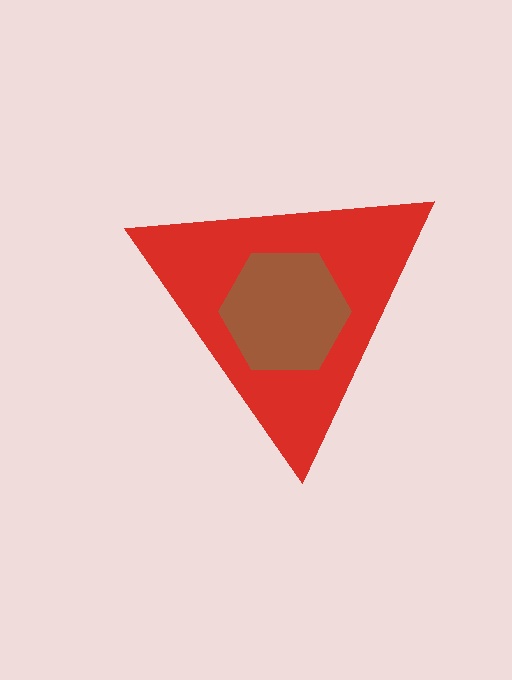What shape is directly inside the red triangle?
The brown hexagon.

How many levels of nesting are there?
2.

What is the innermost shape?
The brown hexagon.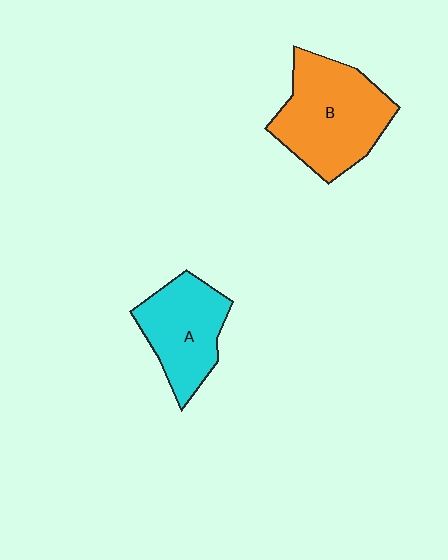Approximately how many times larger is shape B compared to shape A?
Approximately 1.3 times.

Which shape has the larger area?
Shape B (orange).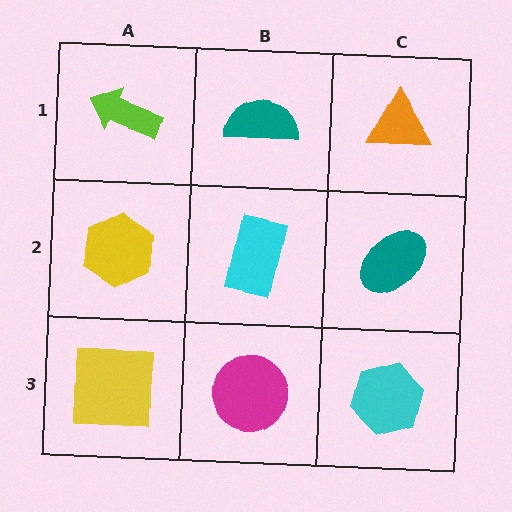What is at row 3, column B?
A magenta circle.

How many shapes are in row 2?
3 shapes.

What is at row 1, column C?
An orange triangle.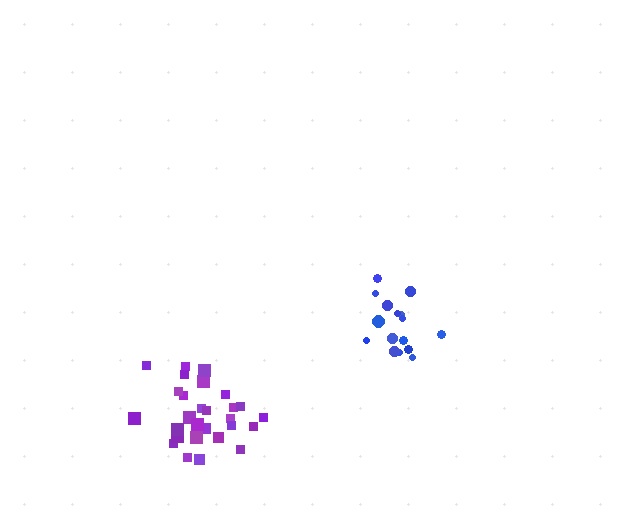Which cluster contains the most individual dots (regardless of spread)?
Purple (28).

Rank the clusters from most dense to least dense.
purple, blue.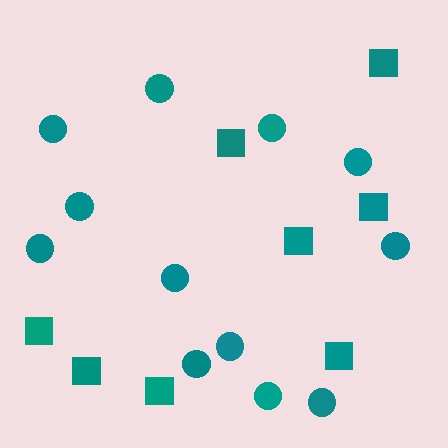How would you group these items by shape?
There are 2 groups: one group of squares (8) and one group of circles (12).